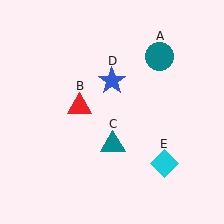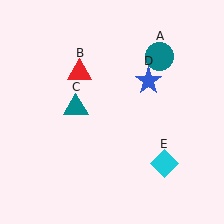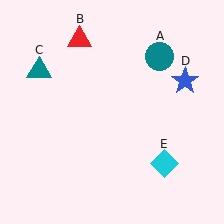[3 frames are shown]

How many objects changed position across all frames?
3 objects changed position: red triangle (object B), teal triangle (object C), blue star (object D).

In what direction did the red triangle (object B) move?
The red triangle (object B) moved up.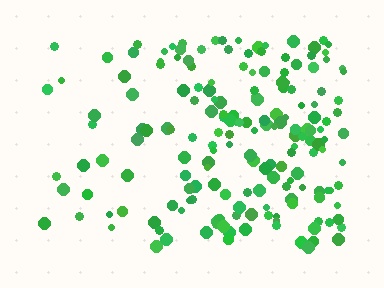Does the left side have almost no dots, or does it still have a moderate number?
Still a moderate number, just noticeably fewer than the right.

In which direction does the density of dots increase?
From left to right, with the right side densest.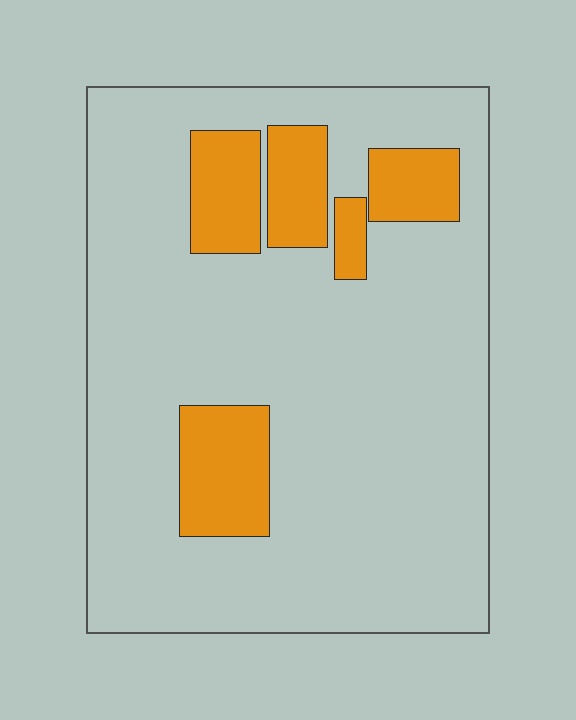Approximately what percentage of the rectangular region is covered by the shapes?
Approximately 15%.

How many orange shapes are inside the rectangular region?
5.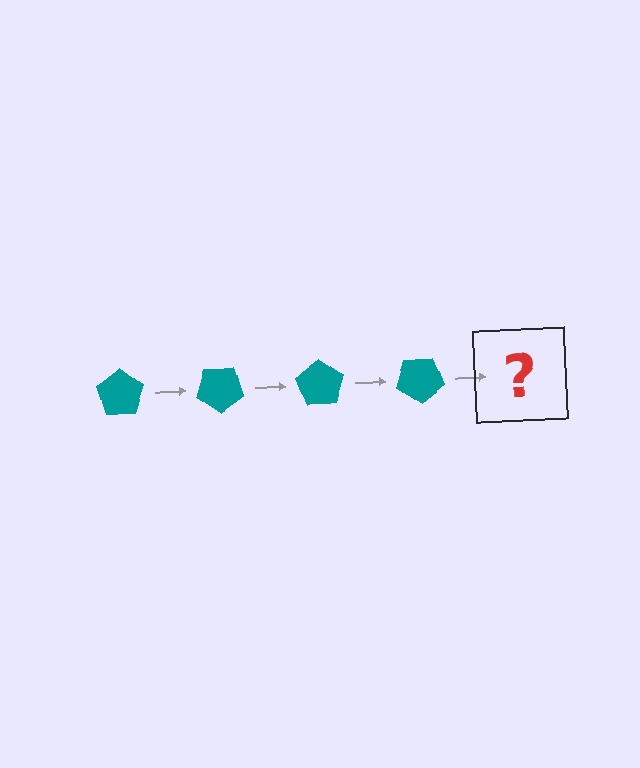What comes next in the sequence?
The next element should be a teal pentagon rotated 140 degrees.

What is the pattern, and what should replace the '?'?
The pattern is that the pentagon rotates 35 degrees each step. The '?' should be a teal pentagon rotated 140 degrees.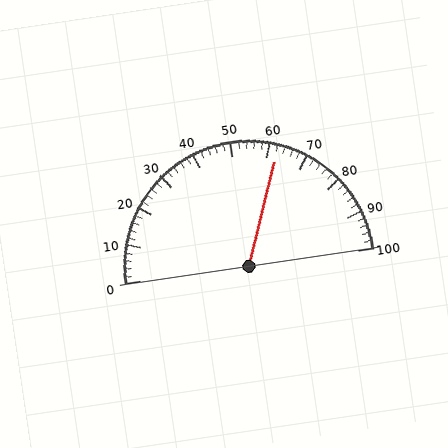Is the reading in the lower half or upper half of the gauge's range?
The reading is in the upper half of the range (0 to 100).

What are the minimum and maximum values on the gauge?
The gauge ranges from 0 to 100.